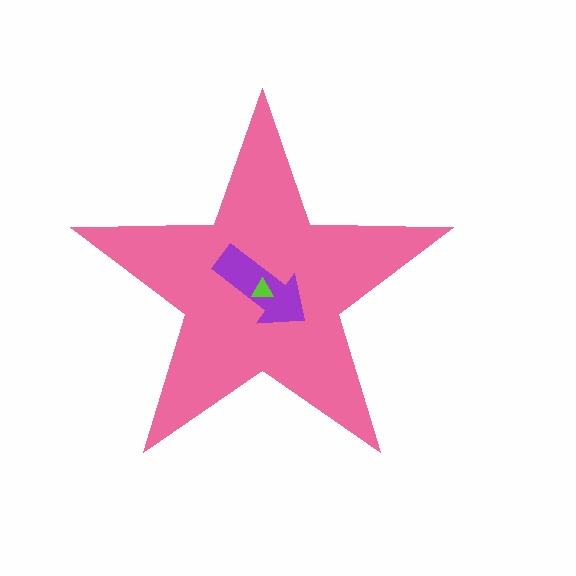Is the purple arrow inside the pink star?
Yes.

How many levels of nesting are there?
3.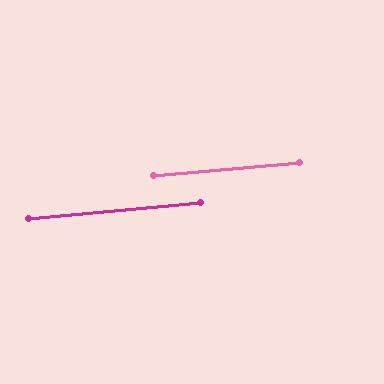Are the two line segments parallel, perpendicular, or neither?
Parallel — their directions differ by only 0.1°.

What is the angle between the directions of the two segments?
Approximately 0 degrees.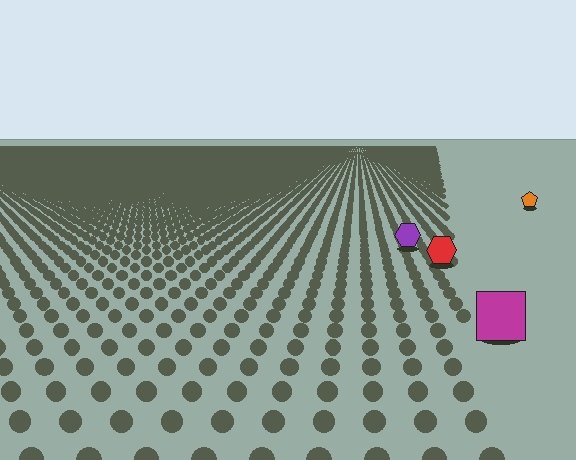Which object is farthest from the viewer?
The orange pentagon is farthest from the viewer. It appears smaller and the ground texture around it is denser.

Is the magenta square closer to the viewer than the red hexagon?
Yes. The magenta square is closer — you can tell from the texture gradient: the ground texture is coarser near it.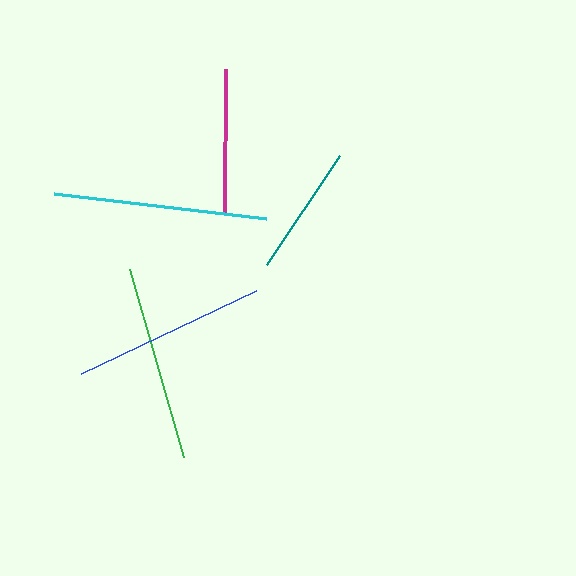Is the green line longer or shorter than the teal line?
The green line is longer than the teal line.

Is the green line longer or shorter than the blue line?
The green line is longer than the blue line.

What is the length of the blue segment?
The blue segment is approximately 194 pixels long.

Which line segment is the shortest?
The teal line is the shortest at approximately 131 pixels.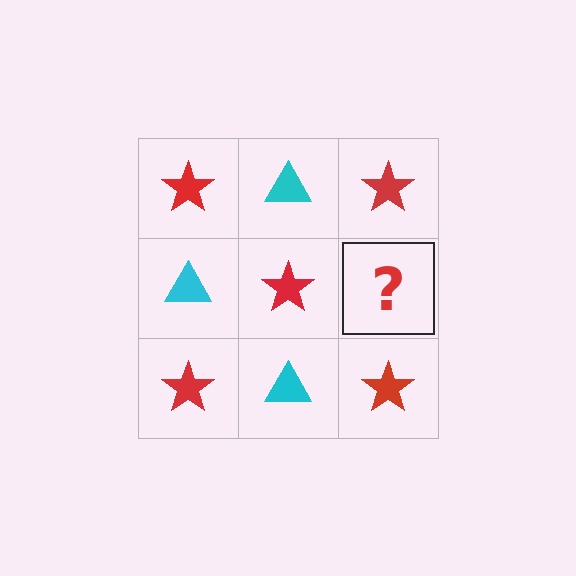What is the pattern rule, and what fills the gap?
The rule is that it alternates red star and cyan triangle in a checkerboard pattern. The gap should be filled with a cyan triangle.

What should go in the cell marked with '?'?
The missing cell should contain a cyan triangle.